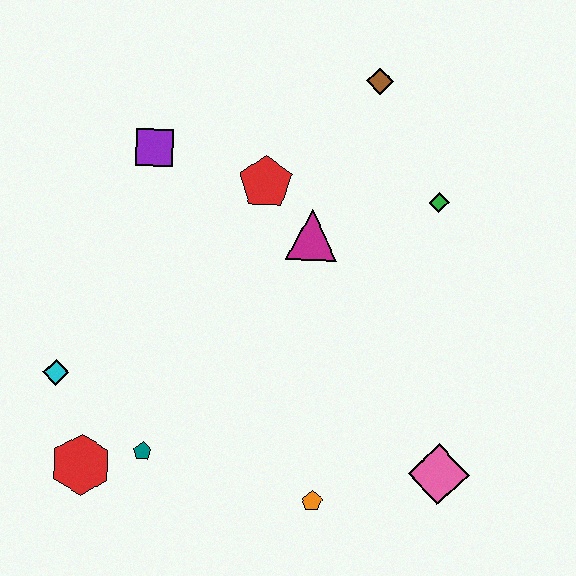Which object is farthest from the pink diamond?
The purple square is farthest from the pink diamond.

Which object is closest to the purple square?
The red pentagon is closest to the purple square.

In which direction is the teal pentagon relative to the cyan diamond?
The teal pentagon is to the right of the cyan diamond.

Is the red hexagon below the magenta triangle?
Yes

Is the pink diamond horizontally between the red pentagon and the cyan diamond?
No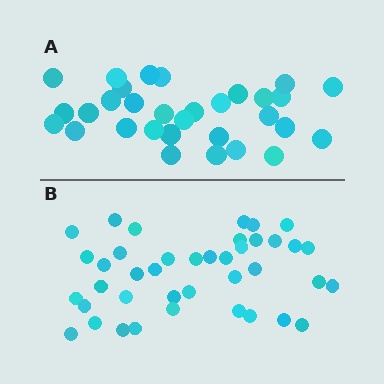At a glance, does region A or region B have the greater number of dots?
Region B (the bottom region) has more dots.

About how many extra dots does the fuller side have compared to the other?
Region B has roughly 8 or so more dots than region A.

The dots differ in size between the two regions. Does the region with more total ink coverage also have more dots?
No. Region A has more total ink coverage because its dots are larger, but region B actually contains more individual dots. Total area can be misleading — the number of items is what matters here.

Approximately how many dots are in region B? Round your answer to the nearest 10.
About 40 dots.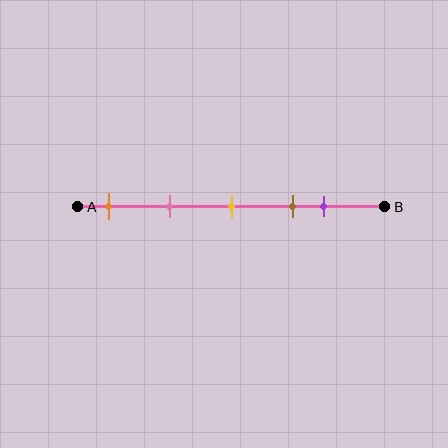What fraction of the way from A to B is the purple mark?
The purple mark is approximately 80% (0.8) of the way from A to B.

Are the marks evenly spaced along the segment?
No, the marks are not evenly spaced.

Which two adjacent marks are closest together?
The brown and purple marks are the closest adjacent pair.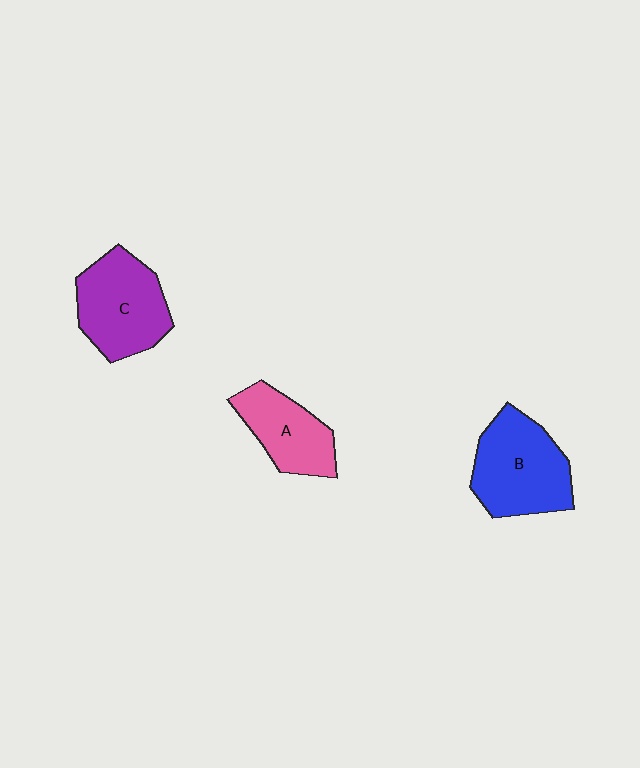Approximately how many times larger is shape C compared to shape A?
Approximately 1.3 times.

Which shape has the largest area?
Shape B (blue).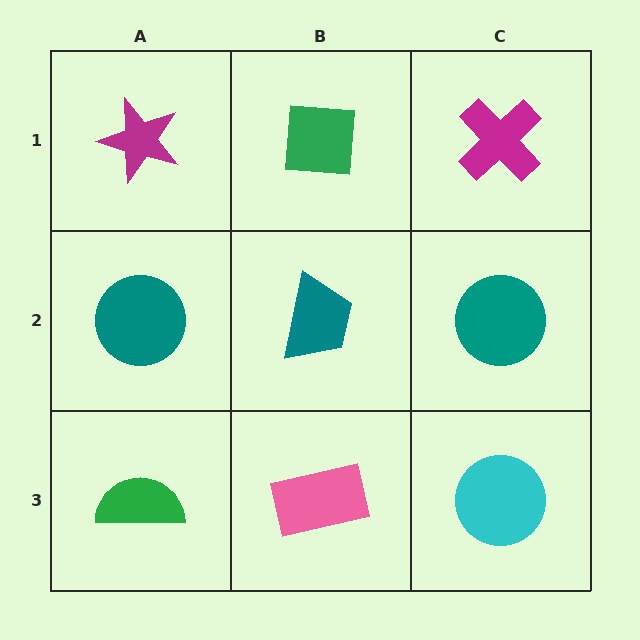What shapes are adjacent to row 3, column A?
A teal circle (row 2, column A), a pink rectangle (row 3, column B).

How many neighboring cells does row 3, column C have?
2.